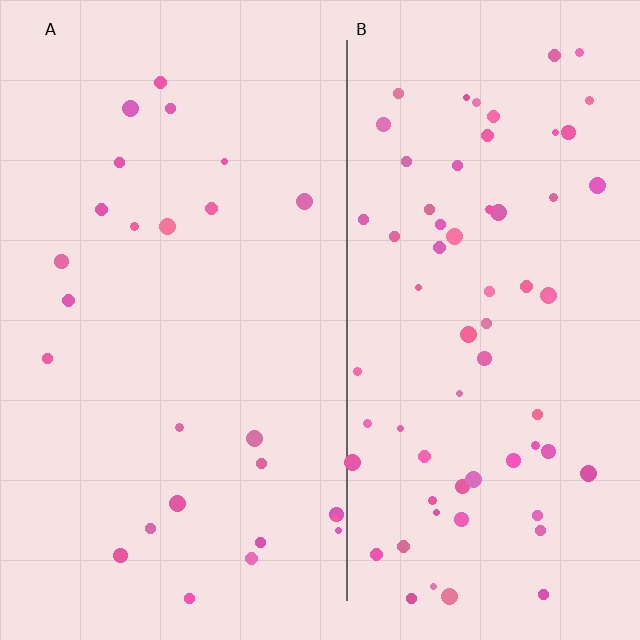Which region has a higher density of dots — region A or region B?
B (the right).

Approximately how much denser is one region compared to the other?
Approximately 2.7× — region B over region A.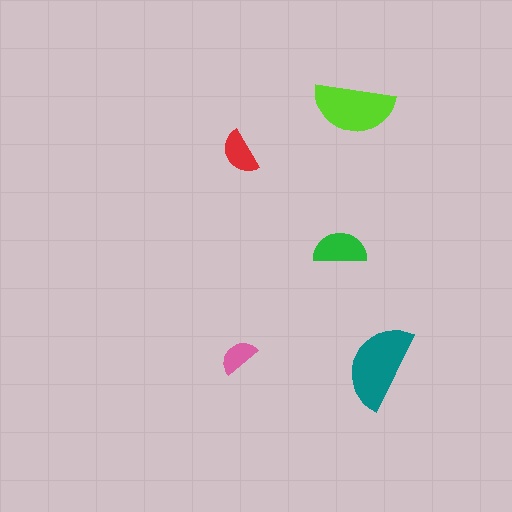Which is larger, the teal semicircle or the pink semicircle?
The teal one.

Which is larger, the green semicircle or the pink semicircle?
The green one.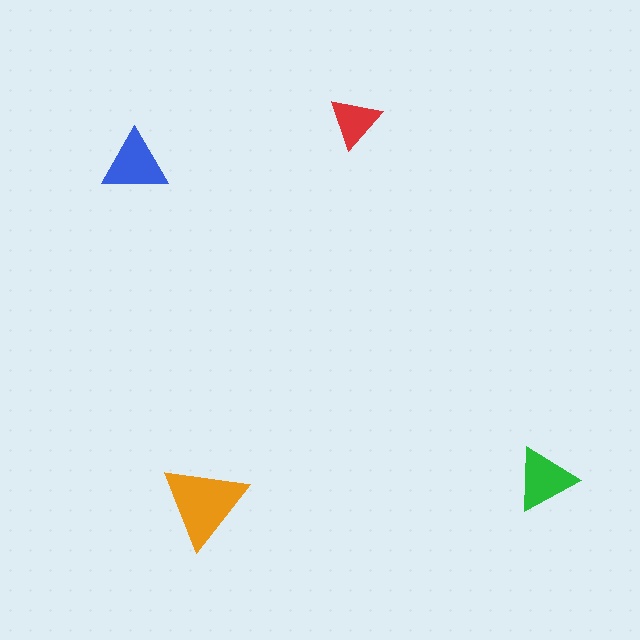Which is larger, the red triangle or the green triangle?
The green one.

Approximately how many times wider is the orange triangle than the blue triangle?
About 1.5 times wider.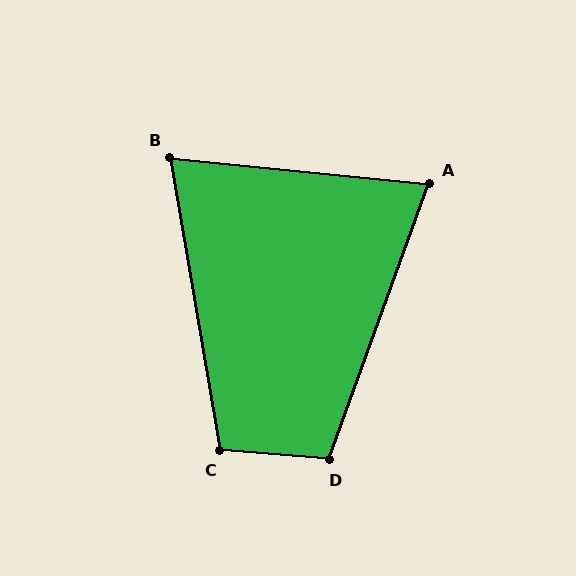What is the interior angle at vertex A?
Approximately 76 degrees (acute).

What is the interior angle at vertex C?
Approximately 104 degrees (obtuse).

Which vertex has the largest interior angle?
D, at approximately 105 degrees.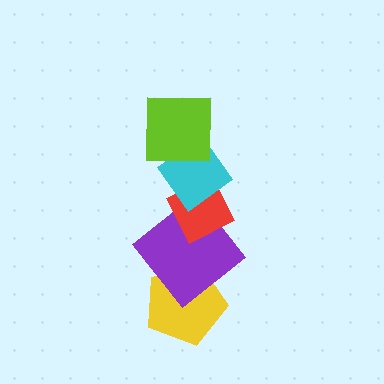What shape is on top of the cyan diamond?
The lime square is on top of the cyan diamond.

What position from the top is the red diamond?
The red diamond is 3rd from the top.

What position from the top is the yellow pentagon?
The yellow pentagon is 5th from the top.